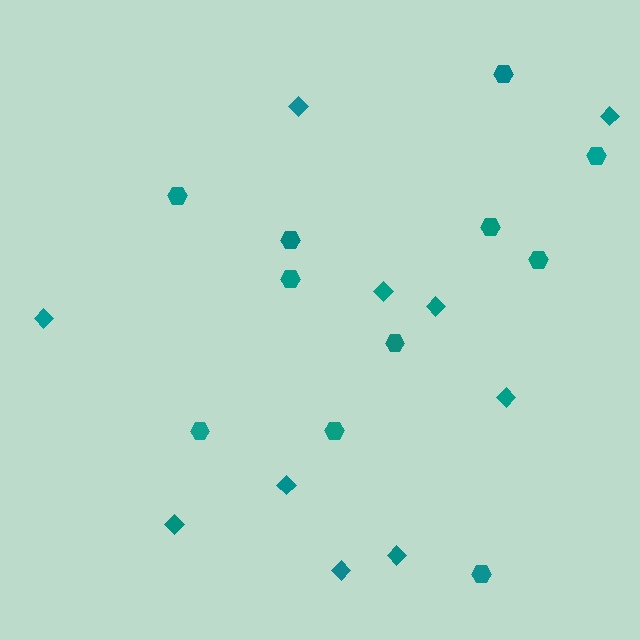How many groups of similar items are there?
There are 2 groups: one group of hexagons (11) and one group of diamonds (10).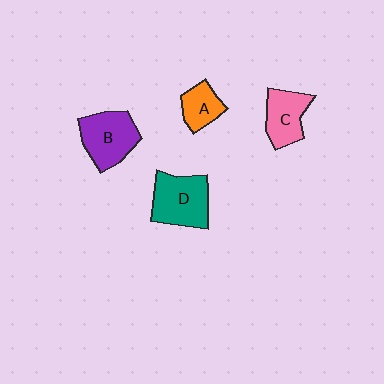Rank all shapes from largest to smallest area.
From largest to smallest: D (teal), B (purple), C (pink), A (orange).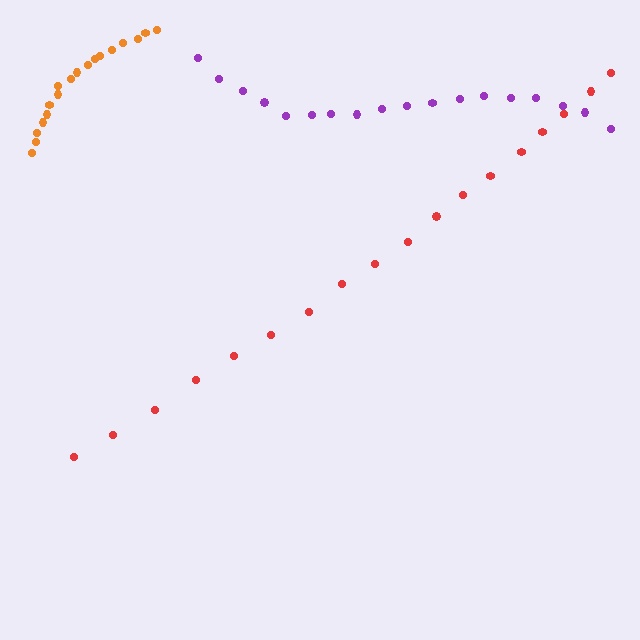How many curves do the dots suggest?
There are 3 distinct paths.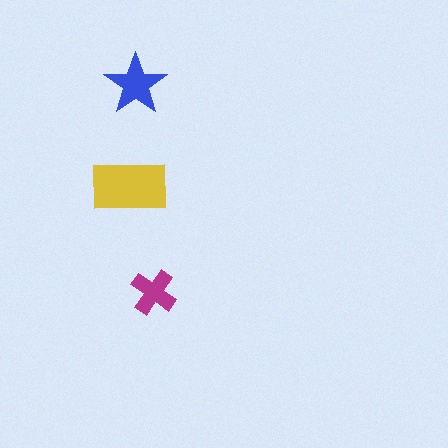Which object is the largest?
The yellow rectangle.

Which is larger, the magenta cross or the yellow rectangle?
The yellow rectangle.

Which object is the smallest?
The magenta cross.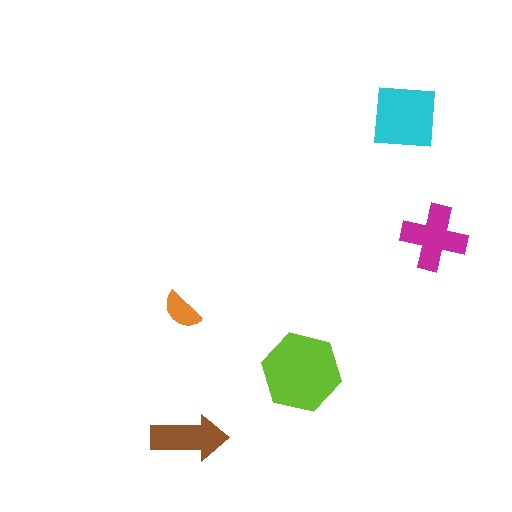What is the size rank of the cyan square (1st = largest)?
2nd.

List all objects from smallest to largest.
The orange semicircle, the brown arrow, the magenta cross, the cyan square, the lime hexagon.